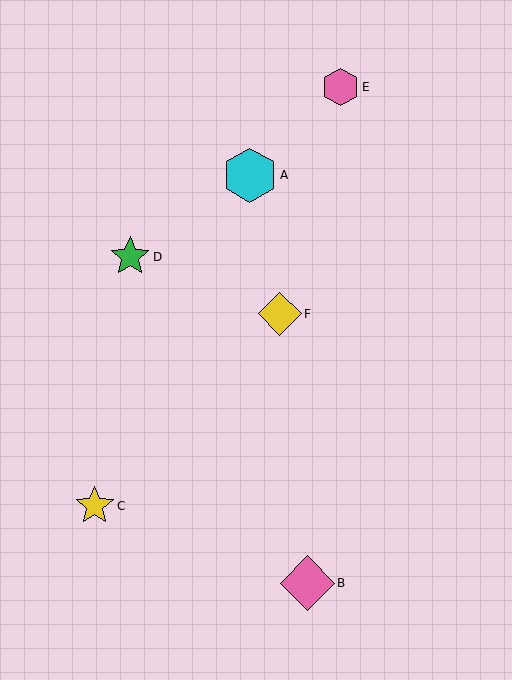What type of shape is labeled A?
Shape A is a cyan hexagon.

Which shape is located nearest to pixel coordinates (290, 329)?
The yellow diamond (labeled F) at (280, 314) is nearest to that location.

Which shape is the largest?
The pink diamond (labeled B) is the largest.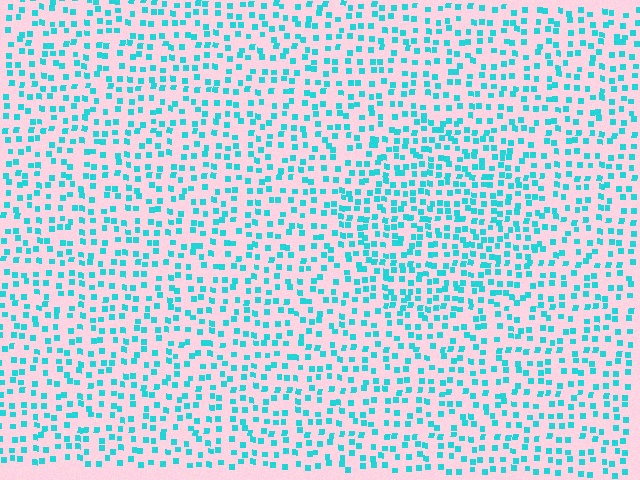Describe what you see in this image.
The image contains small cyan elements arranged at two different densities. A circle-shaped region is visible where the elements are more densely packed than the surrounding area.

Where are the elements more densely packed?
The elements are more densely packed inside the circle boundary.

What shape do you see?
I see a circle.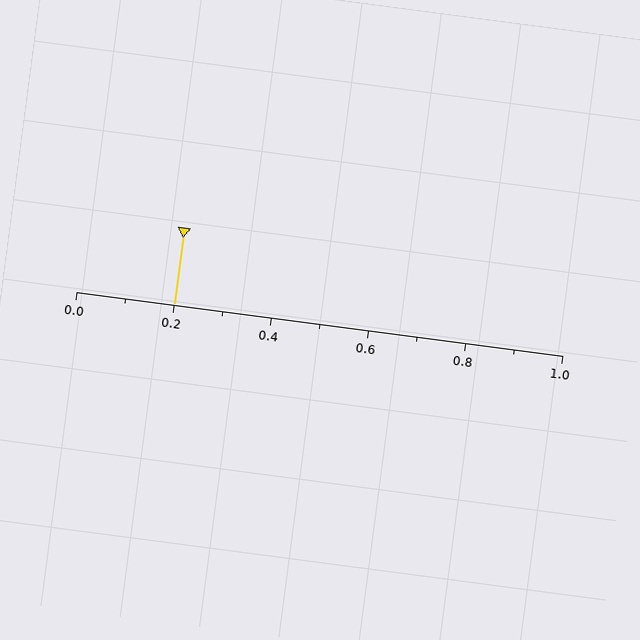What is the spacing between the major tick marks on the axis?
The major ticks are spaced 0.2 apart.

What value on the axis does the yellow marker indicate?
The marker indicates approximately 0.2.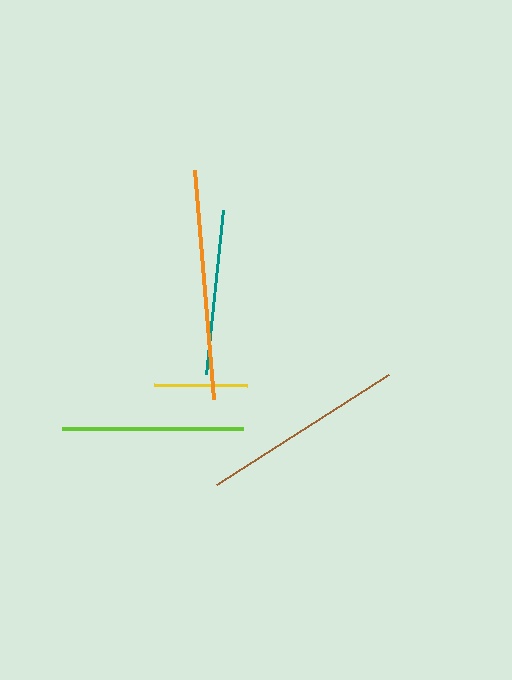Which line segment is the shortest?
The yellow line is the shortest at approximately 94 pixels.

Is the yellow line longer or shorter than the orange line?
The orange line is longer than the yellow line.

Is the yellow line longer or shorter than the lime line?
The lime line is longer than the yellow line.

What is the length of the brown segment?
The brown segment is approximately 204 pixels long.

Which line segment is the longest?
The orange line is the longest at approximately 229 pixels.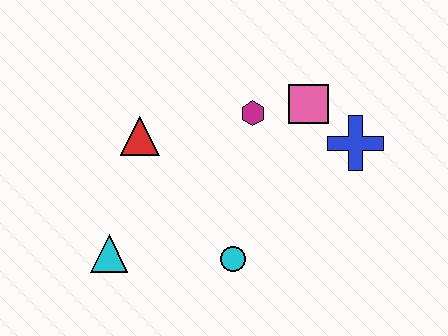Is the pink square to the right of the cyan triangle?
Yes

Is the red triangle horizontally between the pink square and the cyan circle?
No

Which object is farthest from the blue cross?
The cyan triangle is farthest from the blue cross.